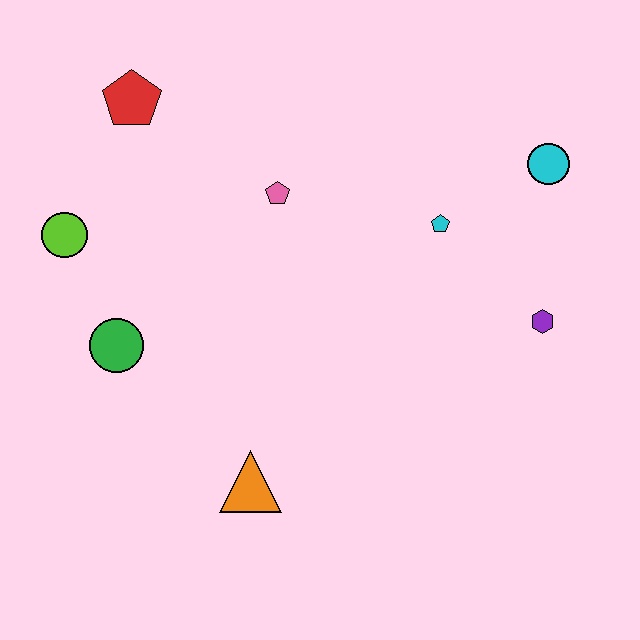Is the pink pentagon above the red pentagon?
No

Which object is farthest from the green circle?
The cyan circle is farthest from the green circle.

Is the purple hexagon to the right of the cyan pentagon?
Yes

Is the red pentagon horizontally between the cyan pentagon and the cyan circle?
No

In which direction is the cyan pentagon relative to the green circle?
The cyan pentagon is to the right of the green circle.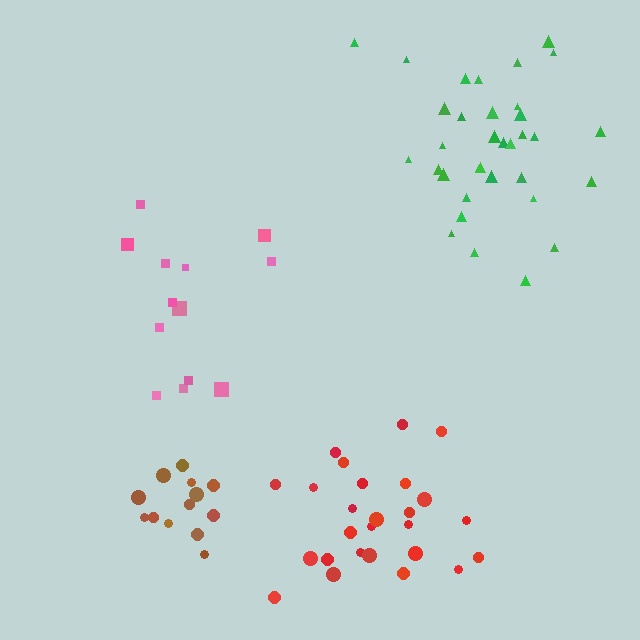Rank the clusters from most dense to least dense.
brown, red, green, pink.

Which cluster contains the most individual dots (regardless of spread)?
Green (34).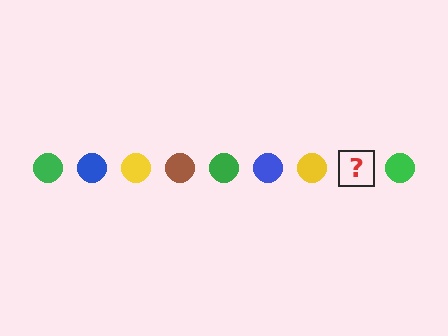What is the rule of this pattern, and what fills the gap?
The rule is that the pattern cycles through green, blue, yellow, brown circles. The gap should be filled with a brown circle.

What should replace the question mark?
The question mark should be replaced with a brown circle.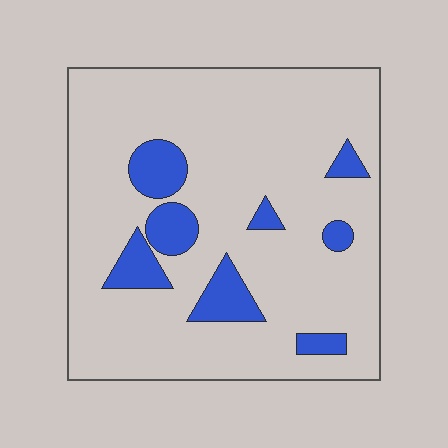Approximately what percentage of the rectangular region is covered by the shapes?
Approximately 15%.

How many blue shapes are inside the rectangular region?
8.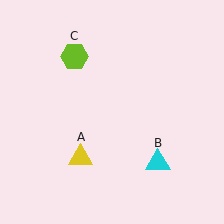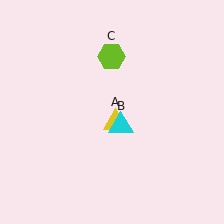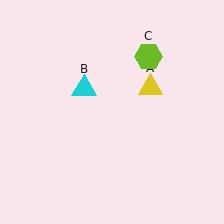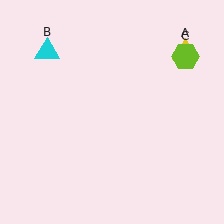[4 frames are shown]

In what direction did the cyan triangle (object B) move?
The cyan triangle (object B) moved up and to the left.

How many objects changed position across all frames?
3 objects changed position: yellow triangle (object A), cyan triangle (object B), lime hexagon (object C).